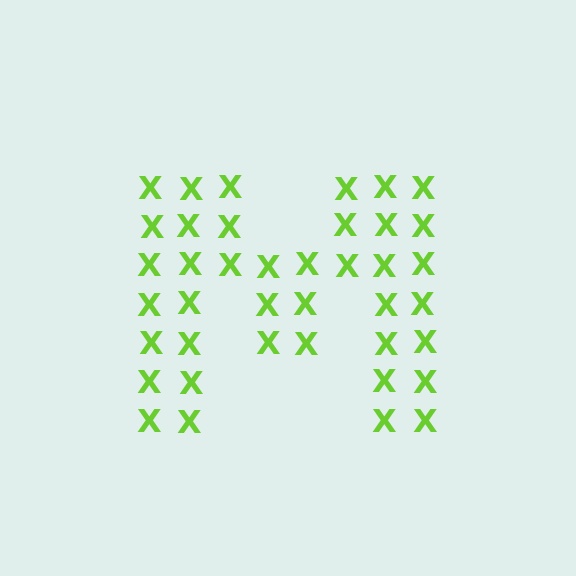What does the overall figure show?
The overall figure shows the letter M.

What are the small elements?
The small elements are letter X's.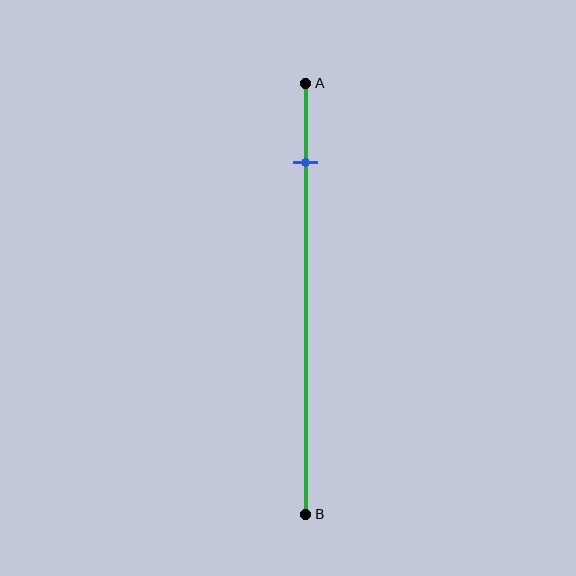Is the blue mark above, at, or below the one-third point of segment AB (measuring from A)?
The blue mark is above the one-third point of segment AB.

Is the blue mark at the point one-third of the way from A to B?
No, the mark is at about 20% from A, not at the 33% one-third point.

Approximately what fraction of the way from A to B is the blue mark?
The blue mark is approximately 20% of the way from A to B.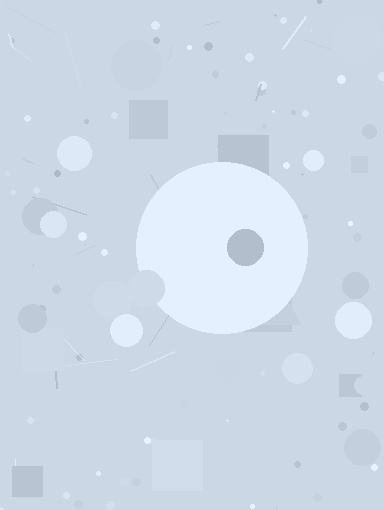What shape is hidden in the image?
A circle is hidden in the image.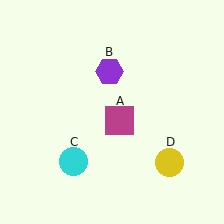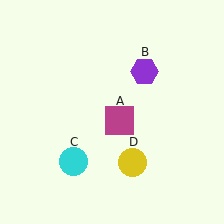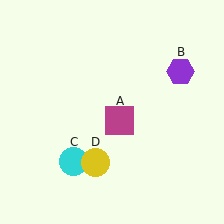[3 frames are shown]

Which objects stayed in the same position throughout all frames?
Magenta square (object A) and cyan circle (object C) remained stationary.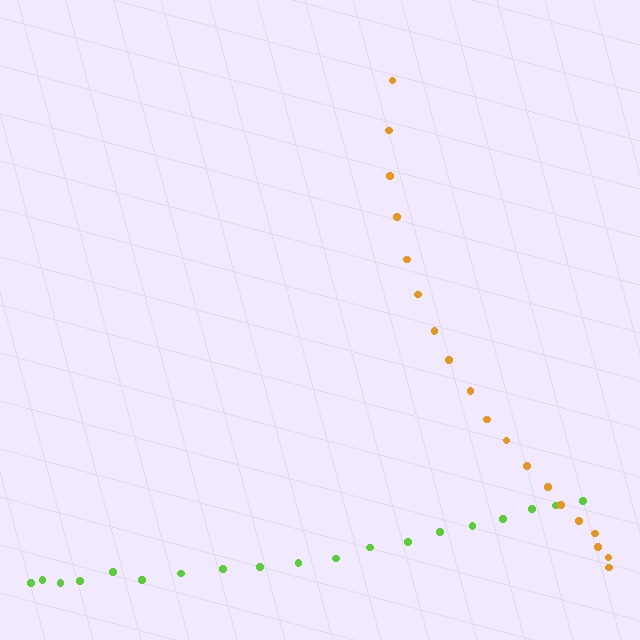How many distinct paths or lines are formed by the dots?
There are 2 distinct paths.